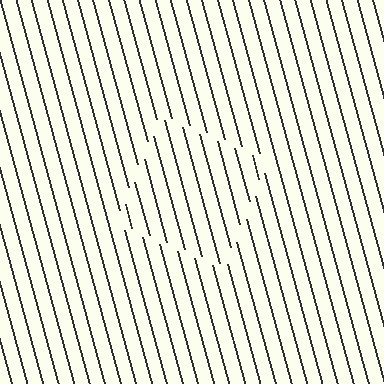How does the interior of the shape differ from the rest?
The interior of the shape contains the same grating, shifted by half a period — the contour is defined by the phase discontinuity where line-ends from the inner and outer gratings abut.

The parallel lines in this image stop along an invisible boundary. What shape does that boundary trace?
An illusory square. The interior of the shape contains the same grating, shifted by half a period — the contour is defined by the phase discontinuity where line-ends from the inner and outer gratings abut.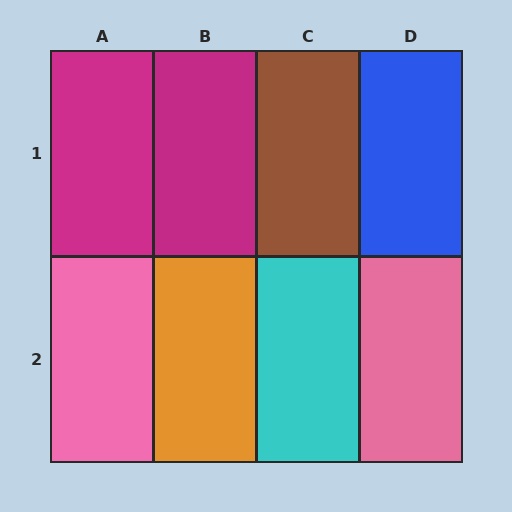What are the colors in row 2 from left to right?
Pink, orange, cyan, pink.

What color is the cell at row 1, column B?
Magenta.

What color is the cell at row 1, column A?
Magenta.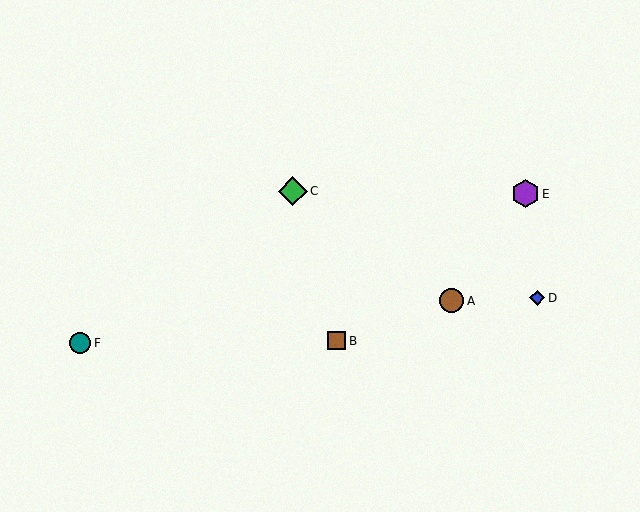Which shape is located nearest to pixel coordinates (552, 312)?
The blue diamond (labeled D) at (537, 298) is nearest to that location.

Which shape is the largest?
The green diamond (labeled C) is the largest.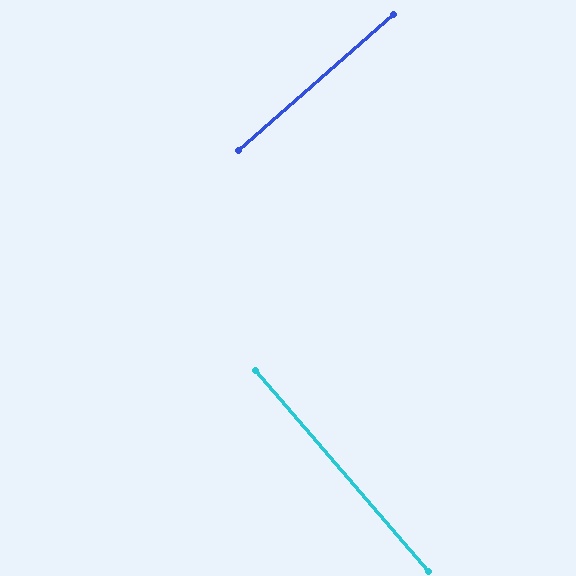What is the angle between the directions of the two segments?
Approximately 89 degrees.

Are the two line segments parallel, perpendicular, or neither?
Perpendicular — they meet at approximately 89°.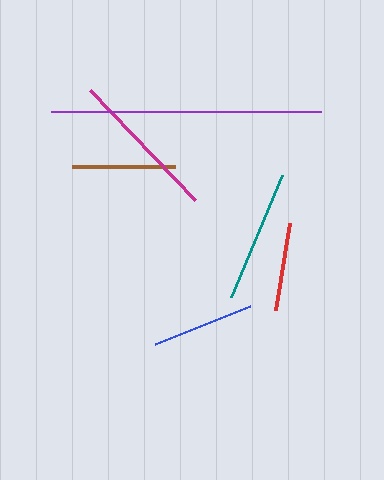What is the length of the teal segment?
The teal segment is approximately 132 pixels long.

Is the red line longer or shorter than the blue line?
The blue line is longer than the red line.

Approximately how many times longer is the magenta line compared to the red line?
The magenta line is approximately 1.7 times the length of the red line.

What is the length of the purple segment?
The purple segment is approximately 270 pixels long.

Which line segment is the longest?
The purple line is the longest at approximately 270 pixels.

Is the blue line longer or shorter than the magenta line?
The magenta line is longer than the blue line.